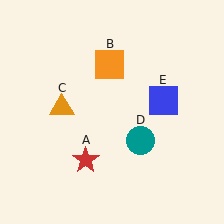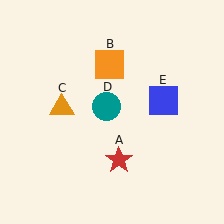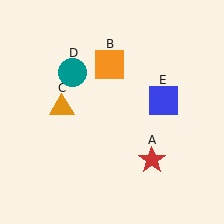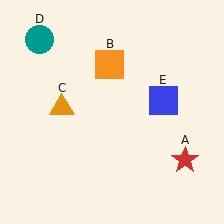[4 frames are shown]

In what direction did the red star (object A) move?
The red star (object A) moved right.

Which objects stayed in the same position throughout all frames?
Orange square (object B) and orange triangle (object C) and blue square (object E) remained stationary.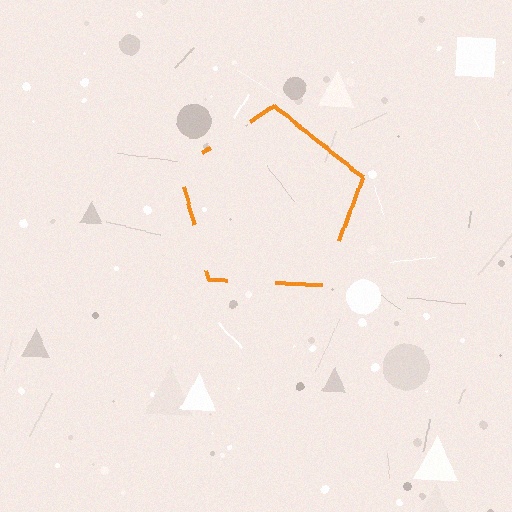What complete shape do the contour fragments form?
The contour fragments form a pentagon.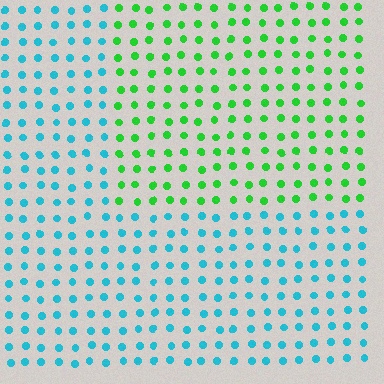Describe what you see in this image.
The image is filled with small cyan elements in a uniform arrangement. A rectangle-shaped region is visible where the elements are tinted to a slightly different hue, forming a subtle color boundary.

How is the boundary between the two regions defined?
The boundary is defined purely by a slight shift in hue (about 63 degrees). Spacing, size, and orientation are identical on both sides.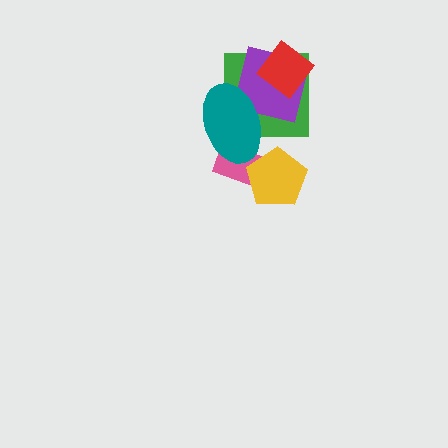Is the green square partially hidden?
Yes, it is partially covered by another shape.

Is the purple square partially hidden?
Yes, it is partially covered by another shape.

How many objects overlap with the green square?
3 objects overlap with the green square.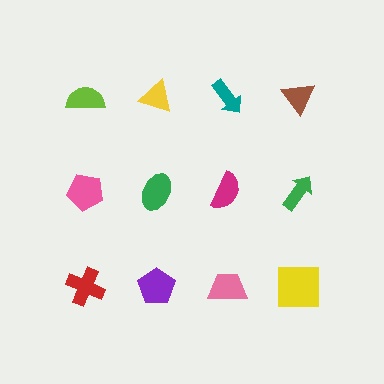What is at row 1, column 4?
A brown triangle.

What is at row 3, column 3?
A pink trapezoid.